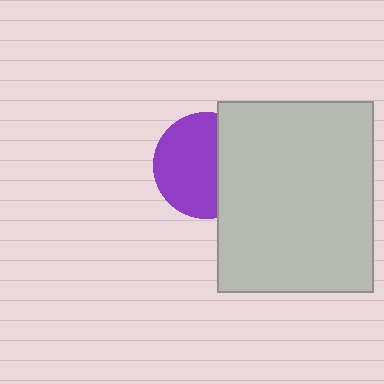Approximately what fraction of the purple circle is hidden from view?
Roughly 37% of the purple circle is hidden behind the light gray rectangle.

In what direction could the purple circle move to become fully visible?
The purple circle could move left. That would shift it out from behind the light gray rectangle entirely.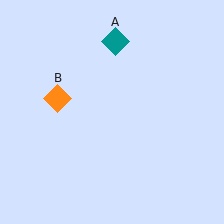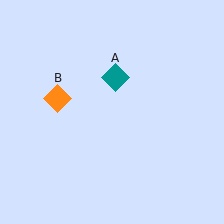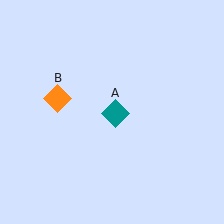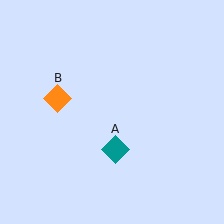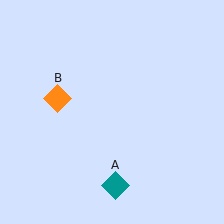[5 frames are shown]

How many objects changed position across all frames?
1 object changed position: teal diamond (object A).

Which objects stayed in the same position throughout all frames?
Orange diamond (object B) remained stationary.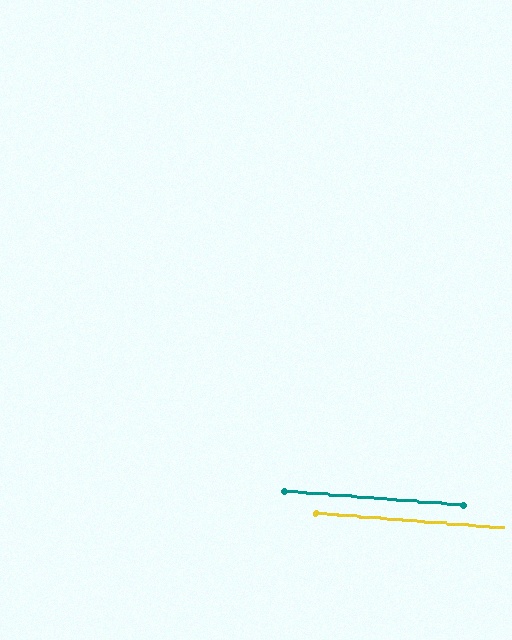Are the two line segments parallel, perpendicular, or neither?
Parallel — their directions differ by only 0.3°.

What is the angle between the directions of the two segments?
Approximately 0 degrees.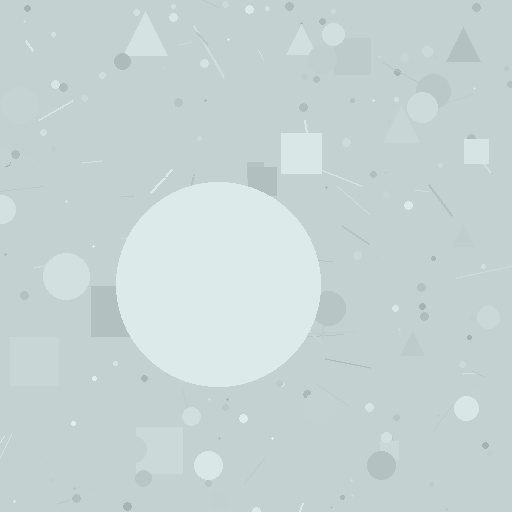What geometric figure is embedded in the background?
A circle is embedded in the background.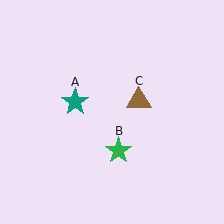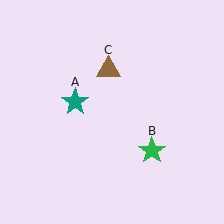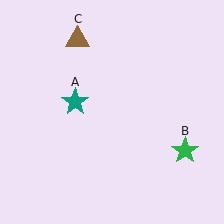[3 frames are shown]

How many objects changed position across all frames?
2 objects changed position: green star (object B), brown triangle (object C).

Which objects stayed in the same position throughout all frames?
Teal star (object A) remained stationary.